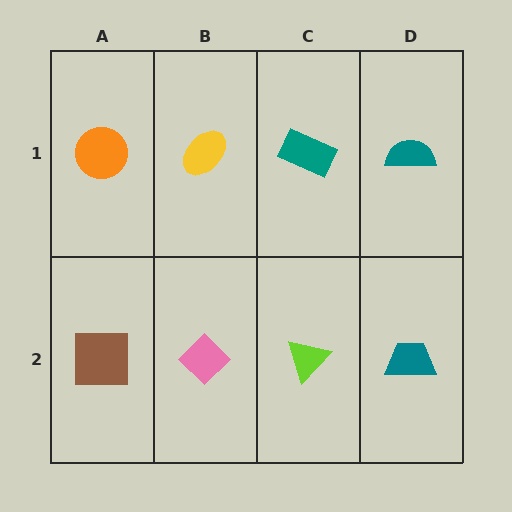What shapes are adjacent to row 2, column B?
A yellow ellipse (row 1, column B), a brown square (row 2, column A), a lime triangle (row 2, column C).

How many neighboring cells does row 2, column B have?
3.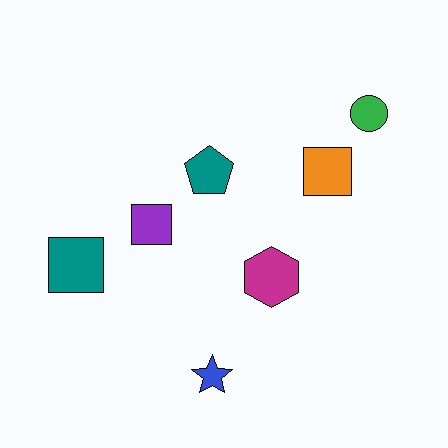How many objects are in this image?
There are 7 objects.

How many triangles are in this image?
There are no triangles.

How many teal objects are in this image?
There are 2 teal objects.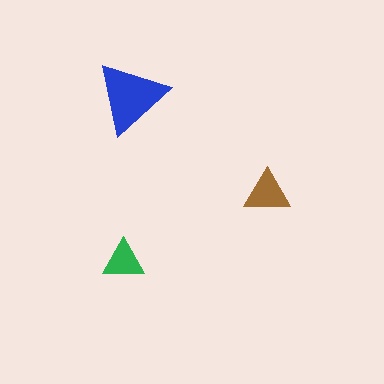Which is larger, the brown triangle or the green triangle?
The brown one.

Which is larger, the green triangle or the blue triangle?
The blue one.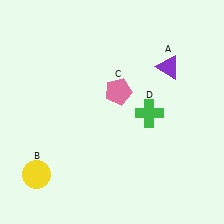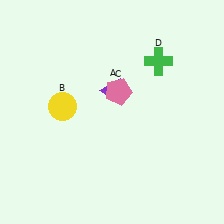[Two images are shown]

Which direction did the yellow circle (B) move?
The yellow circle (B) moved up.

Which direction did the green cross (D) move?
The green cross (D) moved up.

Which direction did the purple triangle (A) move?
The purple triangle (A) moved left.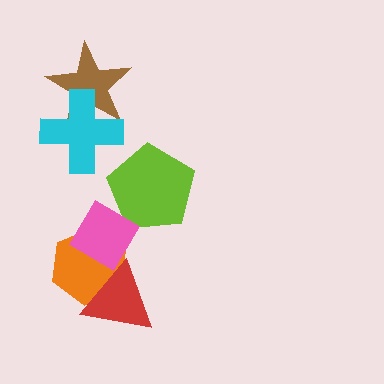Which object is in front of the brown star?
The cyan cross is in front of the brown star.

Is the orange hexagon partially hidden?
Yes, it is partially covered by another shape.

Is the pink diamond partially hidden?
Yes, it is partially covered by another shape.